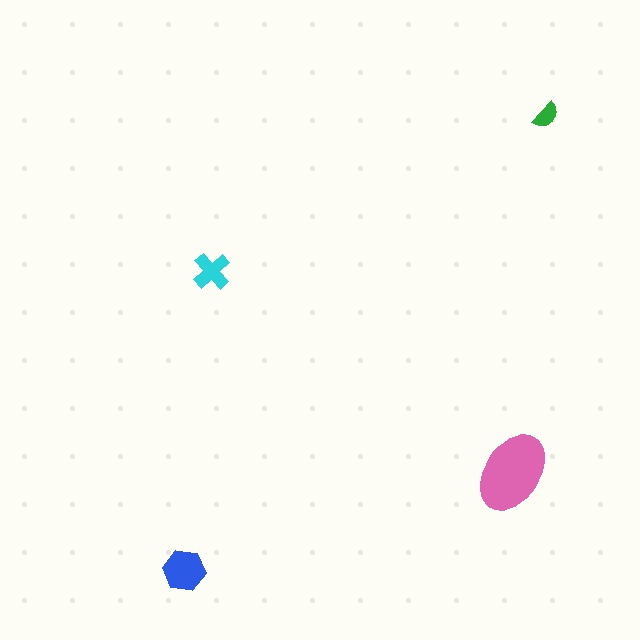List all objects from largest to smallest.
The pink ellipse, the blue hexagon, the cyan cross, the green semicircle.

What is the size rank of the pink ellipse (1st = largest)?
1st.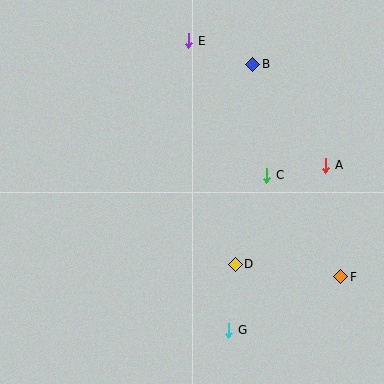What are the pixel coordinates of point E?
Point E is at (189, 41).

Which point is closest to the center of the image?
Point C at (267, 175) is closest to the center.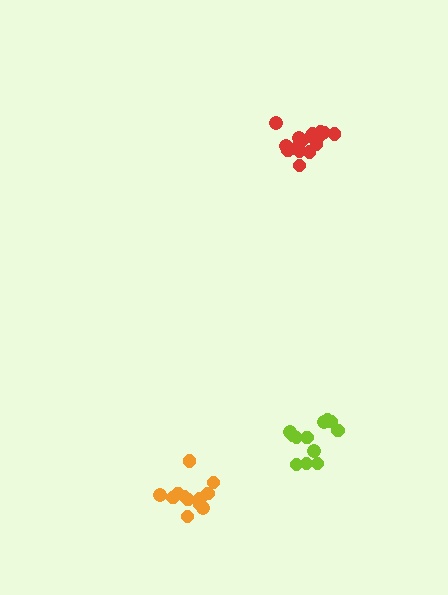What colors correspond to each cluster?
The clusters are colored: lime, red, orange.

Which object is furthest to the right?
The lime cluster is rightmost.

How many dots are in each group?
Group 1: 12 dots, Group 2: 16 dots, Group 3: 12 dots (40 total).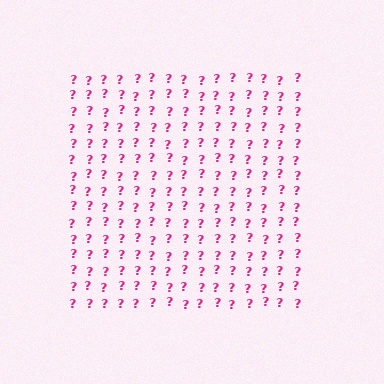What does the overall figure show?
The overall figure shows a square.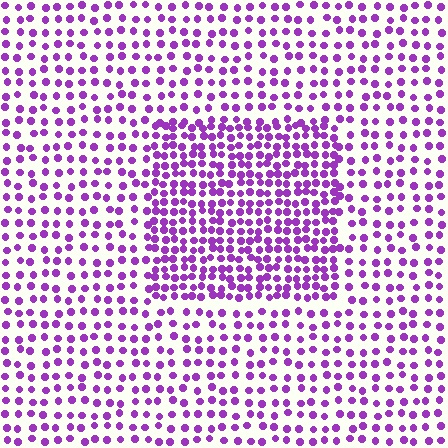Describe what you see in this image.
The image contains small purple elements arranged at two different densities. A rectangle-shaped region is visible where the elements are more densely packed than the surrounding area.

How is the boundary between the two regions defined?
The boundary is defined by a change in element density (approximately 1.8x ratio). All elements are the same color, size, and shape.